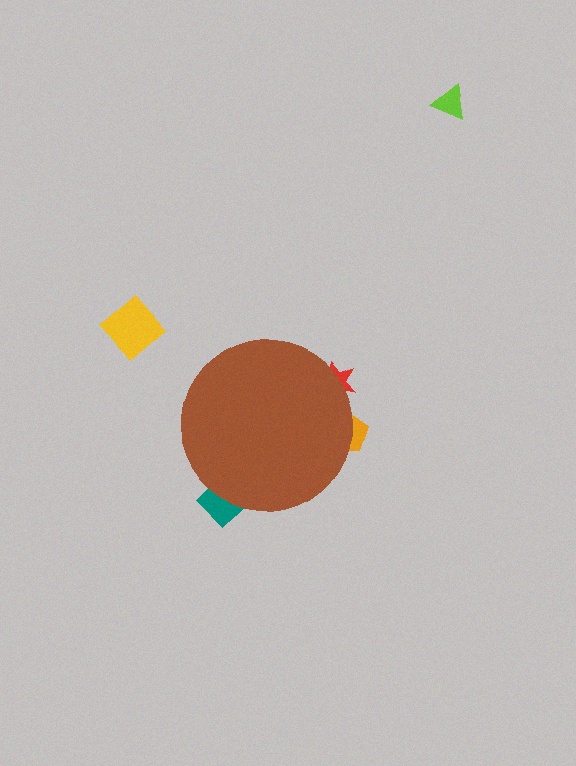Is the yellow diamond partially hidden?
No, the yellow diamond is fully visible.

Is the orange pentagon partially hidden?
Yes, the orange pentagon is partially hidden behind the brown circle.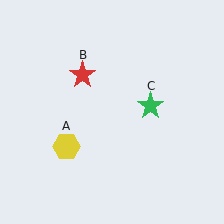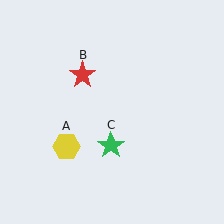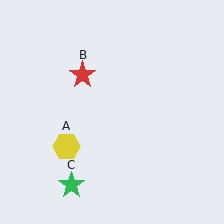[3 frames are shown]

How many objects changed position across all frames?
1 object changed position: green star (object C).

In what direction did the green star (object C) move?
The green star (object C) moved down and to the left.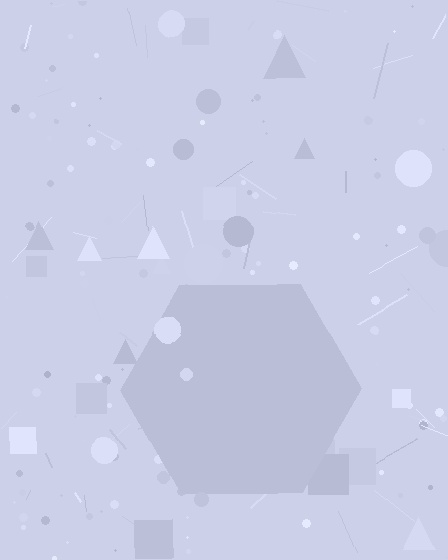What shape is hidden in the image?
A hexagon is hidden in the image.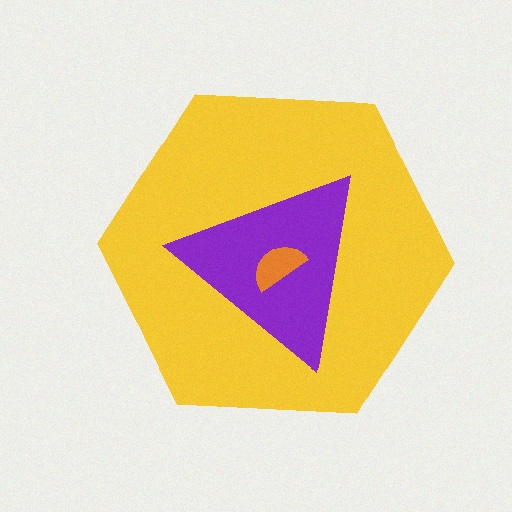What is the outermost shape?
The yellow hexagon.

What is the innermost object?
The orange semicircle.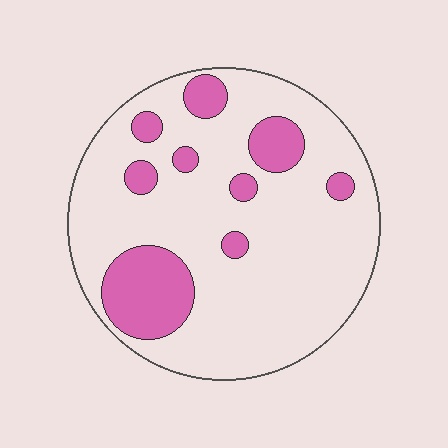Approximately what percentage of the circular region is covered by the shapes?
Approximately 20%.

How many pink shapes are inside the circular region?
9.